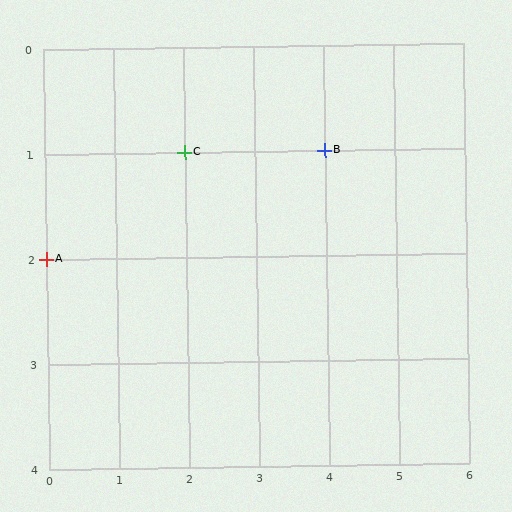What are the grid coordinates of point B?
Point B is at grid coordinates (4, 1).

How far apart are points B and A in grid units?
Points B and A are 4 columns and 1 row apart (about 4.1 grid units diagonally).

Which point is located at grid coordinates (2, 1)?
Point C is at (2, 1).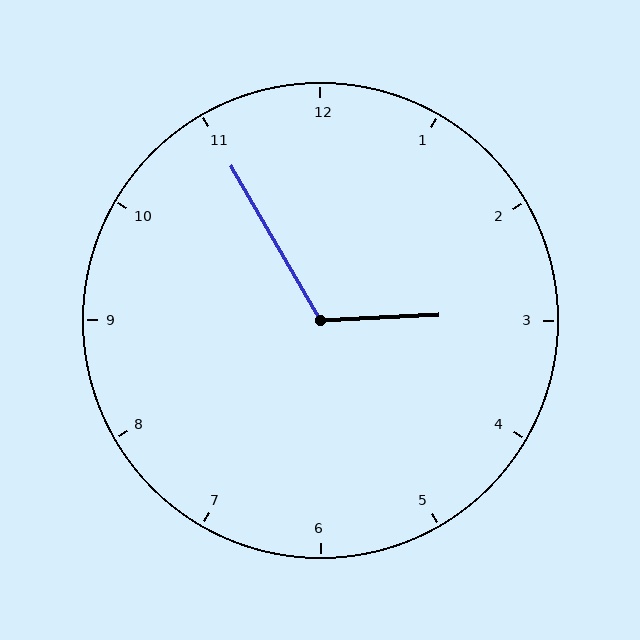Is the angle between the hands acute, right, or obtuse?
It is obtuse.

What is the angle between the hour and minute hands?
Approximately 118 degrees.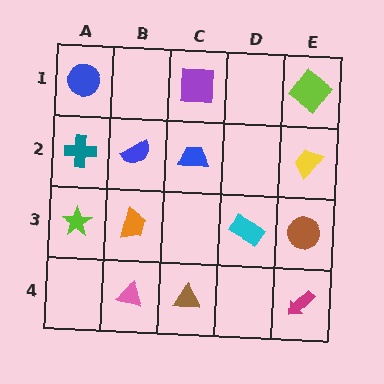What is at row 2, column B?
A blue semicircle.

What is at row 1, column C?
A purple square.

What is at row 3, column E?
A brown circle.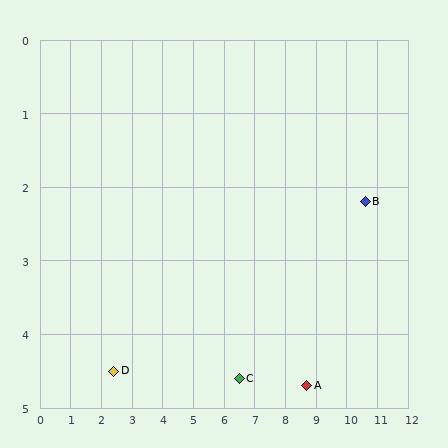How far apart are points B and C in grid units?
Points B and C are about 4.8 grid units apart.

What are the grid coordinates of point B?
Point B is at approximately (10.6, 2.2).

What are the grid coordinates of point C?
Point C is at approximately (6.5, 4.6).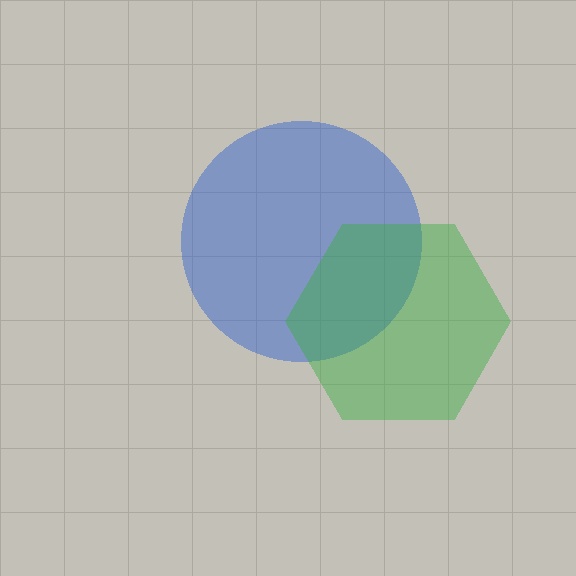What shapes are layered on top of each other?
The layered shapes are: a blue circle, a green hexagon.